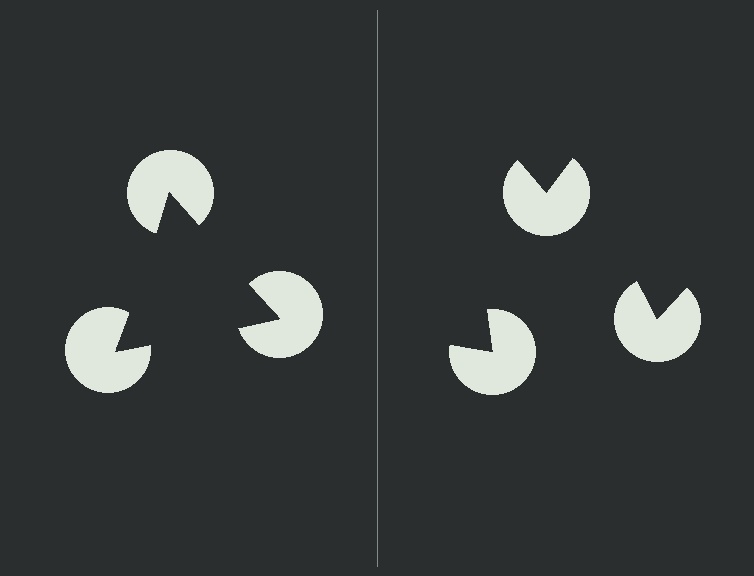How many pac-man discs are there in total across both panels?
6 — 3 on each side.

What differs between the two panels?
The pac-man discs are positioned identically on both sides; only the wedge orientations differ. On the left they align to a triangle; on the right they are misaligned.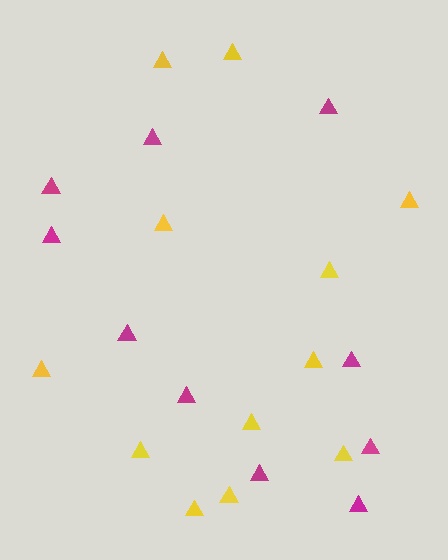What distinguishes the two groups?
There are 2 groups: one group of yellow triangles (12) and one group of magenta triangles (10).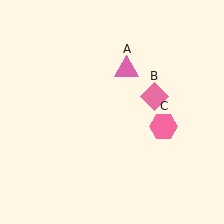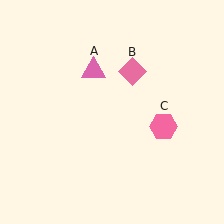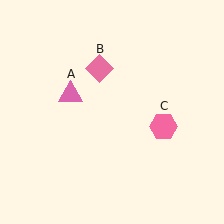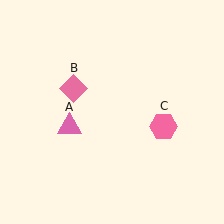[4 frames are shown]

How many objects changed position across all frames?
2 objects changed position: pink triangle (object A), pink diamond (object B).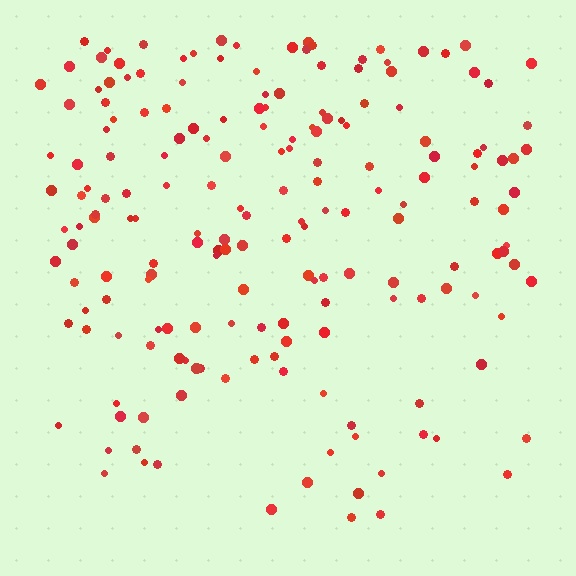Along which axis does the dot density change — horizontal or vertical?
Vertical.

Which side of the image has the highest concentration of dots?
The top.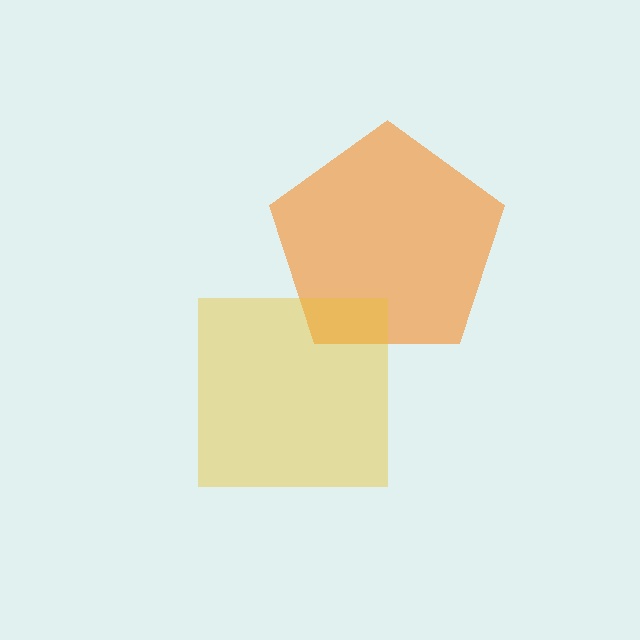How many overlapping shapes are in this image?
There are 2 overlapping shapes in the image.